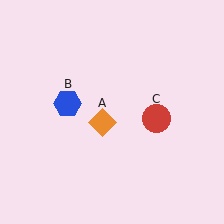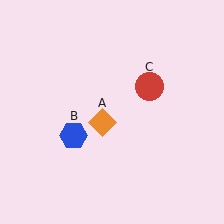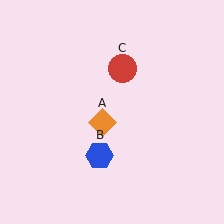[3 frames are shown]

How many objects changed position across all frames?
2 objects changed position: blue hexagon (object B), red circle (object C).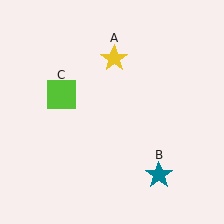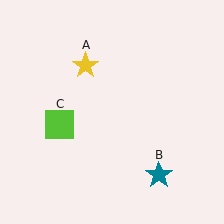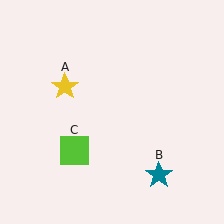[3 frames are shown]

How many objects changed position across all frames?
2 objects changed position: yellow star (object A), lime square (object C).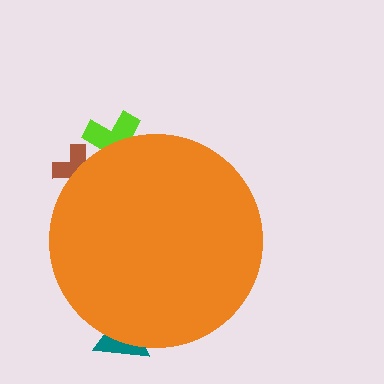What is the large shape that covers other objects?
An orange circle.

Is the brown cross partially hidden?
Yes, the brown cross is partially hidden behind the orange circle.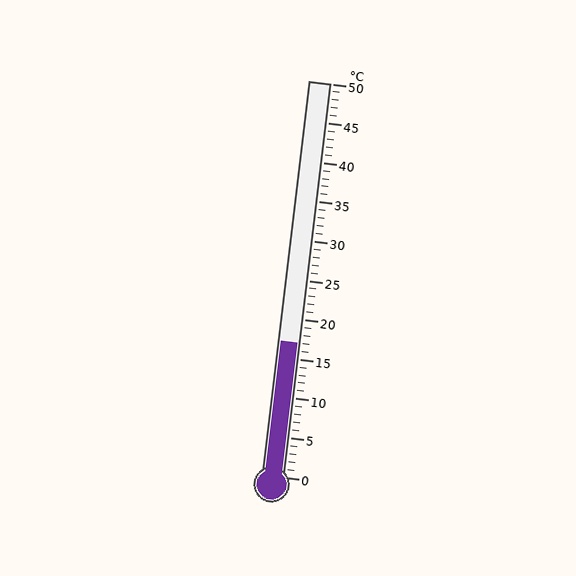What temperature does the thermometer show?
The thermometer shows approximately 17°C.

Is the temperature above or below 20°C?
The temperature is below 20°C.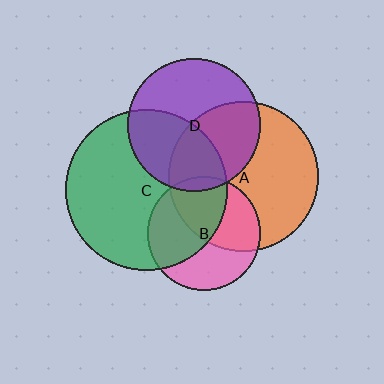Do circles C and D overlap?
Yes.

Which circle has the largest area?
Circle C (green).